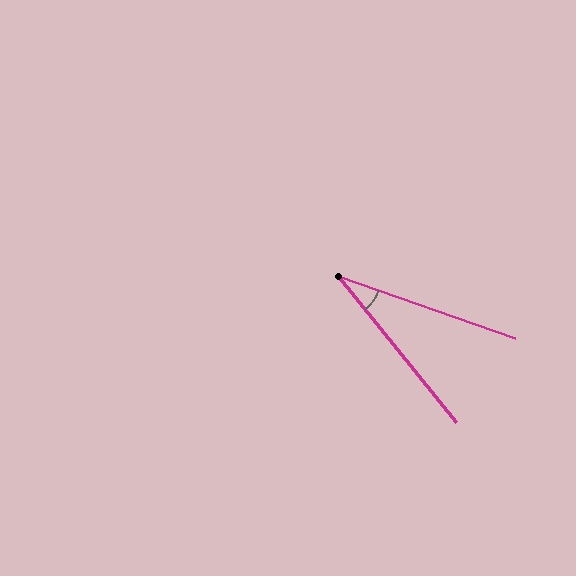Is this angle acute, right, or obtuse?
It is acute.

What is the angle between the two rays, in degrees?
Approximately 32 degrees.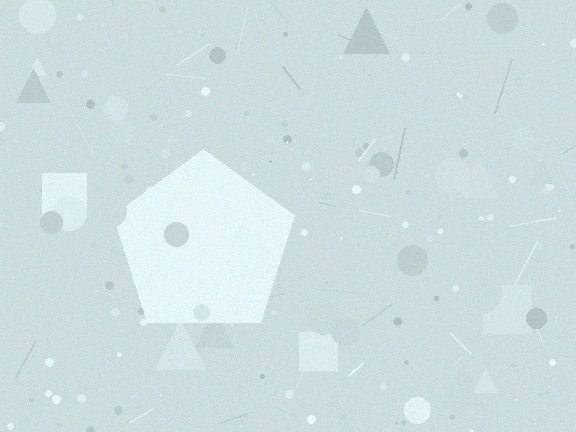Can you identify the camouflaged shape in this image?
The camouflaged shape is a pentagon.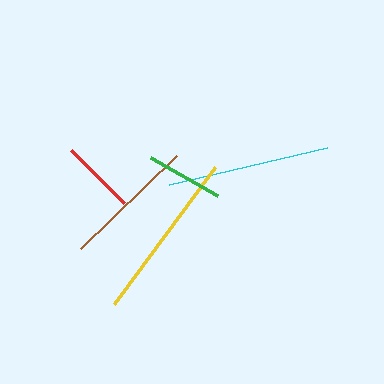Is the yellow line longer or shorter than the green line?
The yellow line is longer than the green line.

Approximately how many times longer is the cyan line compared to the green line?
The cyan line is approximately 2.1 times the length of the green line.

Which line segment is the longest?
The yellow line is the longest at approximately 171 pixels.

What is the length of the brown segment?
The brown segment is approximately 134 pixels long.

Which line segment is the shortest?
The red line is the shortest at approximately 75 pixels.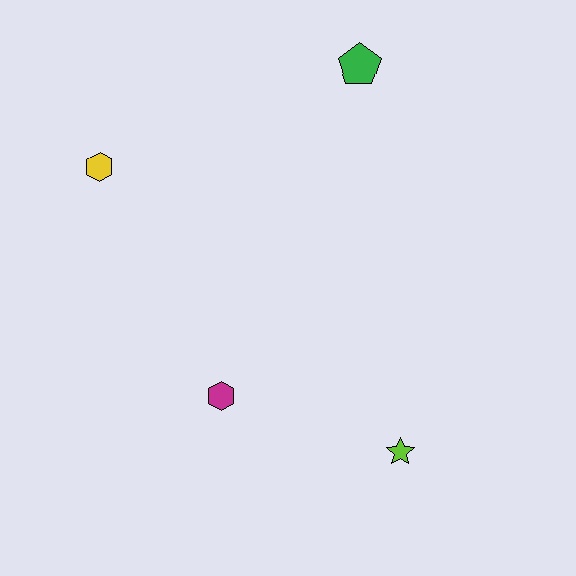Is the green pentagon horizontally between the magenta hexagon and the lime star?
Yes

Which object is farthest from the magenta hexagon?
The green pentagon is farthest from the magenta hexagon.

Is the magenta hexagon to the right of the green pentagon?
No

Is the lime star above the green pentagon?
No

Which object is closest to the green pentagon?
The yellow hexagon is closest to the green pentagon.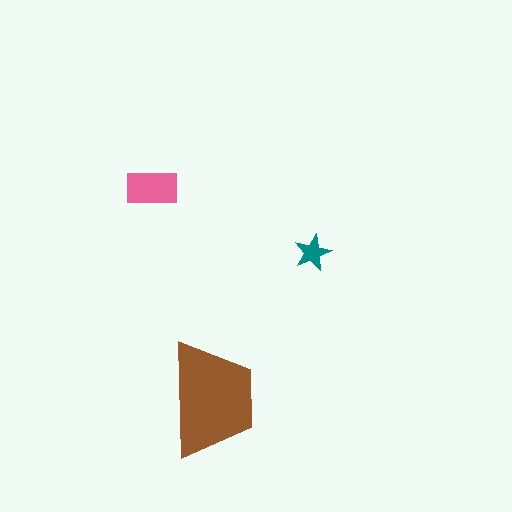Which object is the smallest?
The teal star.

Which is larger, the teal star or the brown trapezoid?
The brown trapezoid.